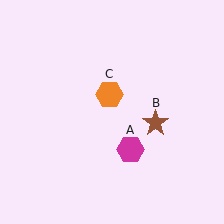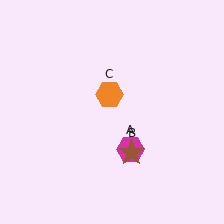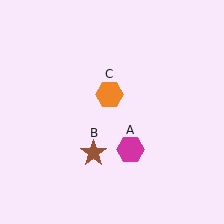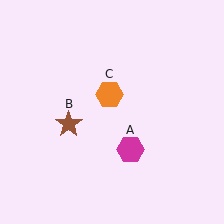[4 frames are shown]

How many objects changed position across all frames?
1 object changed position: brown star (object B).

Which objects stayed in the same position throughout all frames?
Magenta hexagon (object A) and orange hexagon (object C) remained stationary.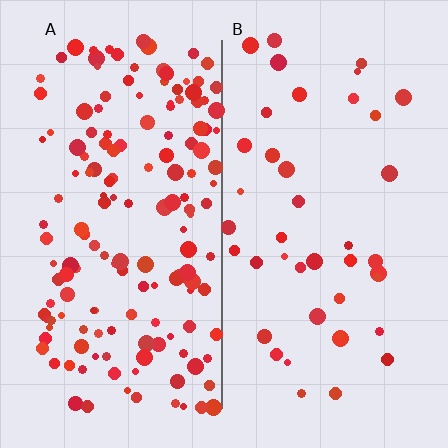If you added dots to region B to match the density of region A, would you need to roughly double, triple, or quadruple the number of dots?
Approximately quadruple.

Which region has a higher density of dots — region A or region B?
A (the left).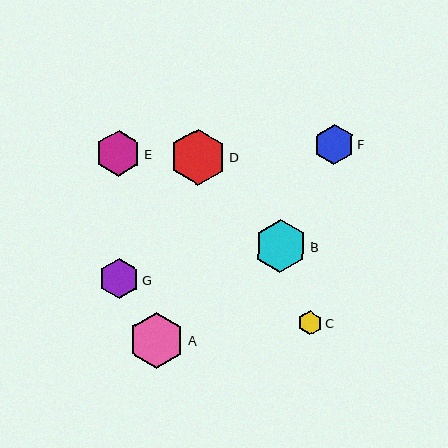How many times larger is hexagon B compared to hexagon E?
Hexagon B is approximately 1.1 times the size of hexagon E.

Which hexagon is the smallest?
Hexagon C is the smallest with a size of approximately 24 pixels.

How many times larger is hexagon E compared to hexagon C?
Hexagon E is approximately 1.9 times the size of hexagon C.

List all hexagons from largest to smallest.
From largest to smallest: D, A, B, E, F, G, C.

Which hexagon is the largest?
Hexagon D is the largest with a size of approximately 56 pixels.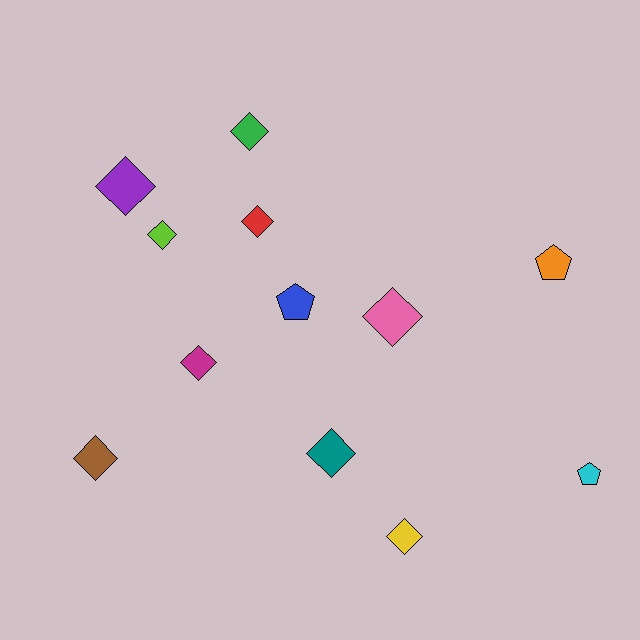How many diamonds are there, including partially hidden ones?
There are 9 diamonds.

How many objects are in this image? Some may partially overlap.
There are 12 objects.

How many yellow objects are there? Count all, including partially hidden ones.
There is 1 yellow object.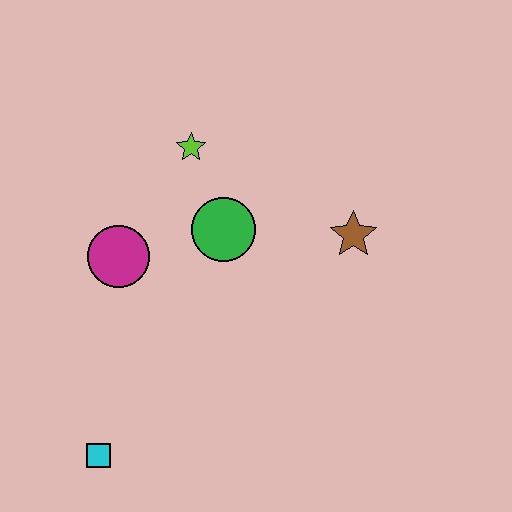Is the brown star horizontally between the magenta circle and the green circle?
No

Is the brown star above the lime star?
No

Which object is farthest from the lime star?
The cyan square is farthest from the lime star.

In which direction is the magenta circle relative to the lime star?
The magenta circle is below the lime star.